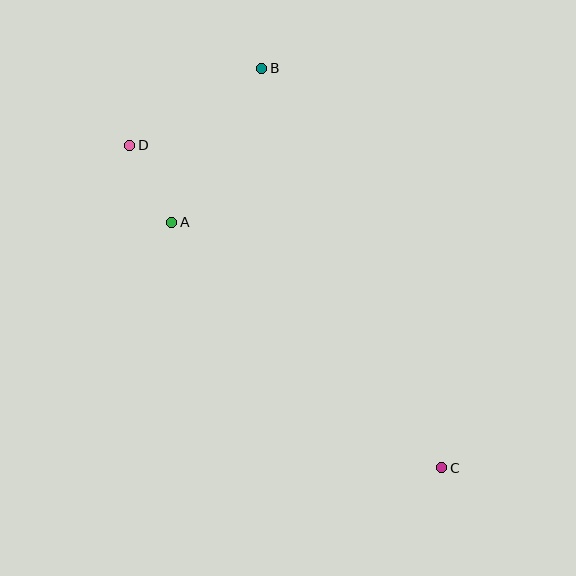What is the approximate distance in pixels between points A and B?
The distance between A and B is approximately 178 pixels.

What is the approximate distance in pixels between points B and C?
The distance between B and C is approximately 438 pixels.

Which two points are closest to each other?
Points A and D are closest to each other.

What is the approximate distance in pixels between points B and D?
The distance between B and D is approximately 153 pixels.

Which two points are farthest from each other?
Points C and D are farthest from each other.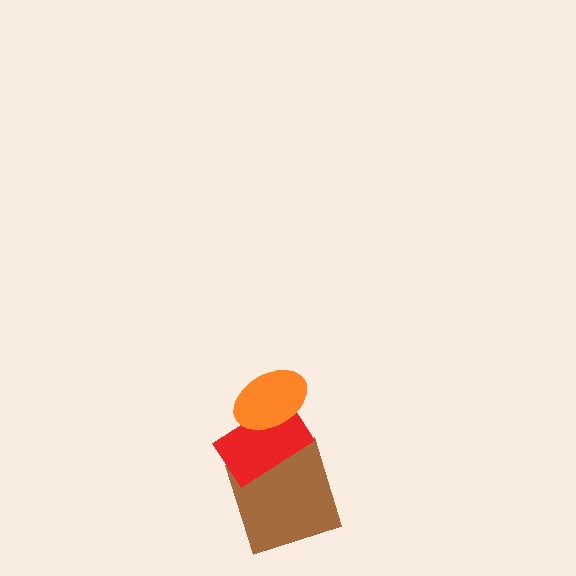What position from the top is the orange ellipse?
The orange ellipse is 1st from the top.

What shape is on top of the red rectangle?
The orange ellipse is on top of the red rectangle.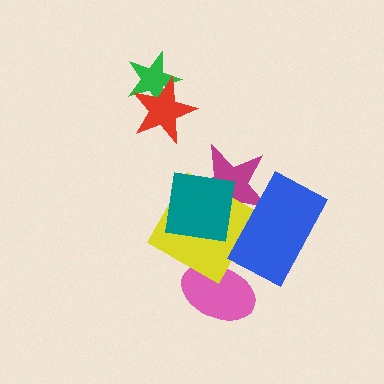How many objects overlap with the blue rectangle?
3 objects overlap with the blue rectangle.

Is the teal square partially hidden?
Yes, it is partially covered by another shape.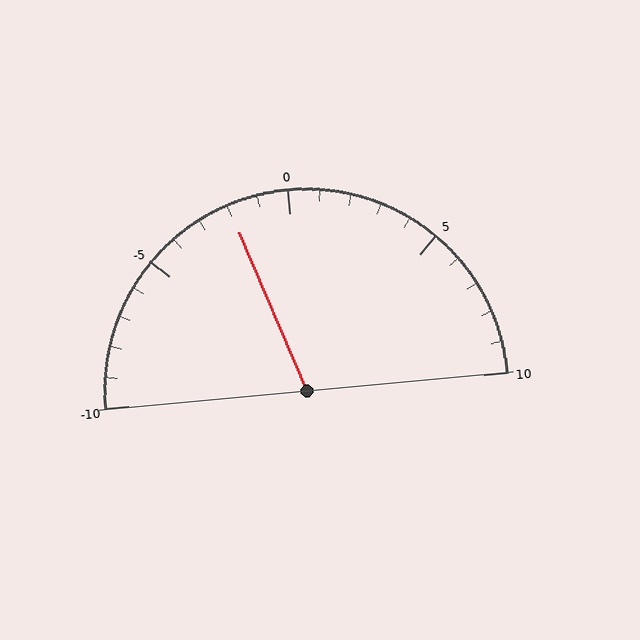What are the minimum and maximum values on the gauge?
The gauge ranges from -10 to 10.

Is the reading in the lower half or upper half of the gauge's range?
The reading is in the lower half of the range (-10 to 10).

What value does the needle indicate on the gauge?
The needle indicates approximately -2.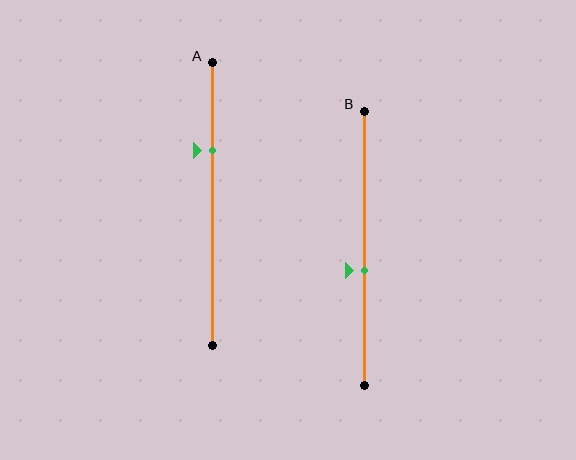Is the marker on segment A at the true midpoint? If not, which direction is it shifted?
No, the marker on segment A is shifted upward by about 19% of the segment length.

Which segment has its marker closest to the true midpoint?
Segment B has its marker closest to the true midpoint.